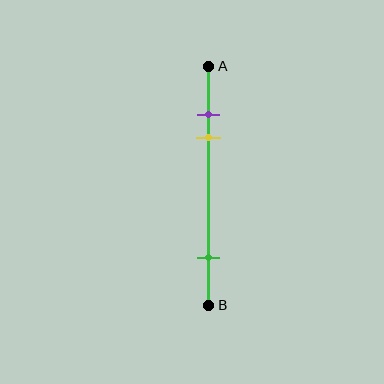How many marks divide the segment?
There are 3 marks dividing the segment.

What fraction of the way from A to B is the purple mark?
The purple mark is approximately 20% (0.2) of the way from A to B.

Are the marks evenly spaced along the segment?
No, the marks are not evenly spaced.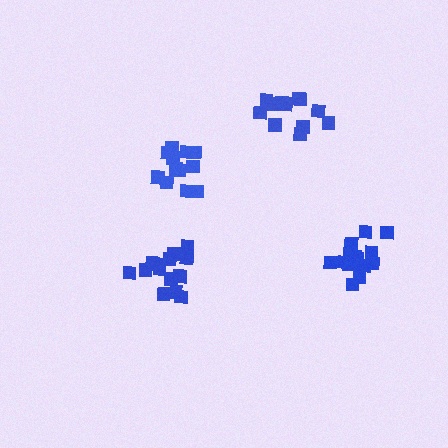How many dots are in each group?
Group 1: 16 dots, Group 2: 14 dots, Group 3: 12 dots, Group 4: 12 dots (54 total).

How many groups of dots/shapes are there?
There are 4 groups.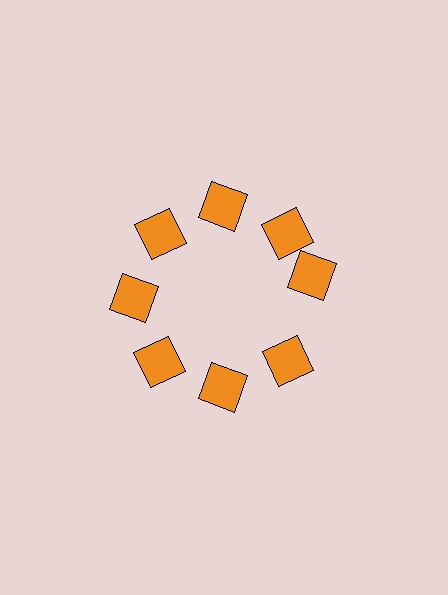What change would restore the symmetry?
The symmetry would be restored by rotating it back into even spacing with its neighbors so that all 8 squares sit at equal angles and equal distance from the center.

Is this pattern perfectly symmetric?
No. The 8 orange squares are arranged in a ring, but one element near the 3 o'clock position is rotated out of alignment along the ring, breaking the 8-fold rotational symmetry.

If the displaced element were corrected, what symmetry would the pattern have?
It would have 8-fold rotational symmetry — the pattern would map onto itself every 45 degrees.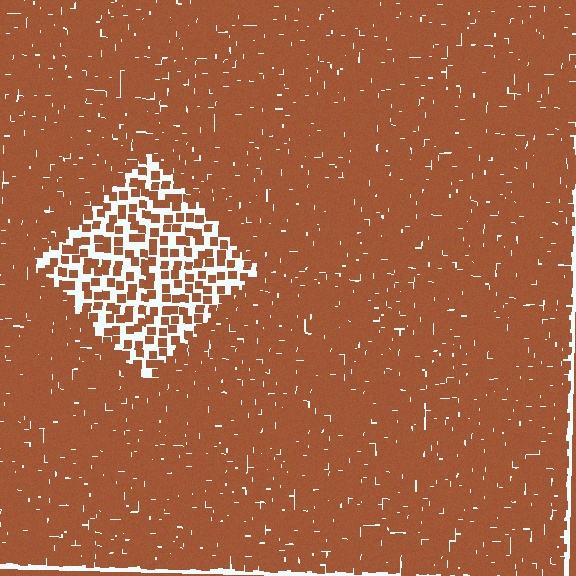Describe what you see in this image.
The image contains small brown elements arranged at two different densities. A diamond-shaped region is visible where the elements are less densely packed than the surrounding area.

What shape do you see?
I see a diamond.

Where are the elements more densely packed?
The elements are more densely packed outside the diamond boundary.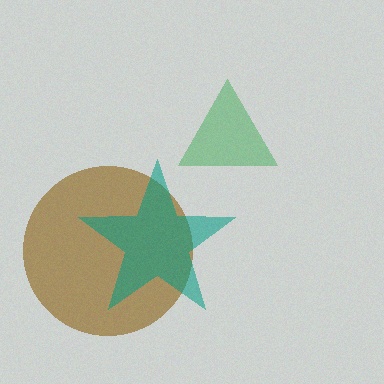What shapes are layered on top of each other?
The layered shapes are: a brown circle, a green triangle, a teal star.